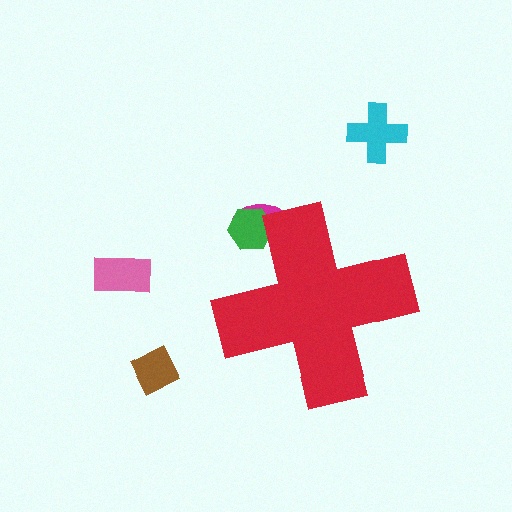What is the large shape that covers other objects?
A red cross.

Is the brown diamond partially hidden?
No, the brown diamond is fully visible.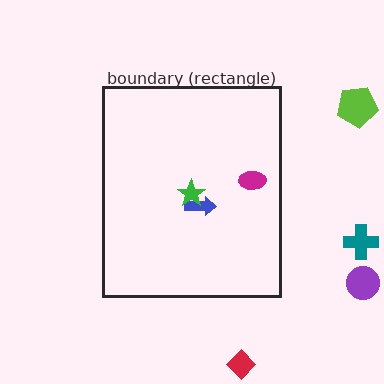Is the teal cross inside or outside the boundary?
Outside.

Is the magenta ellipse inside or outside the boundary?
Inside.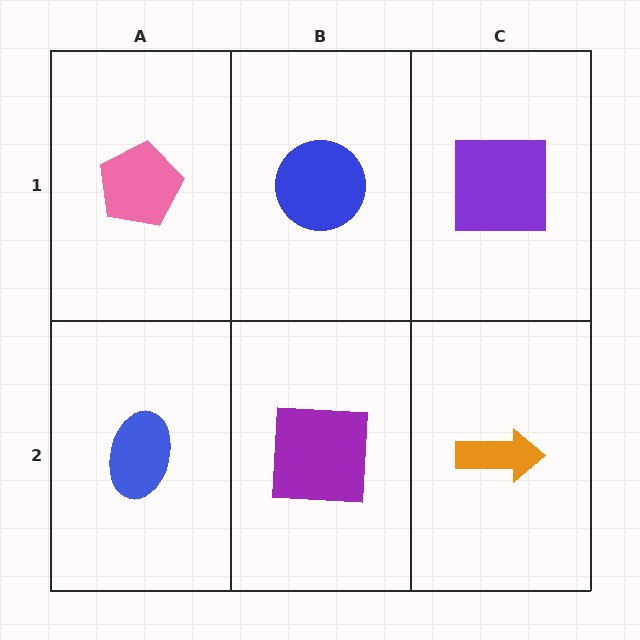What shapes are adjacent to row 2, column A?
A pink pentagon (row 1, column A), a purple square (row 2, column B).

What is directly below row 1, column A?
A blue ellipse.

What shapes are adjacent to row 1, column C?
An orange arrow (row 2, column C), a blue circle (row 1, column B).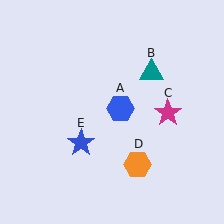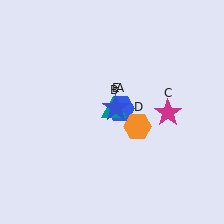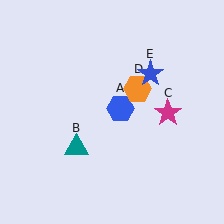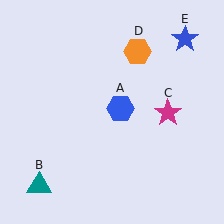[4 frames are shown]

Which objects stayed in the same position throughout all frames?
Blue hexagon (object A) and magenta star (object C) remained stationary.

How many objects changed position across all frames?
3 objects changed position: teal triangle (object B), orange hexagon (object D), blue star (object E).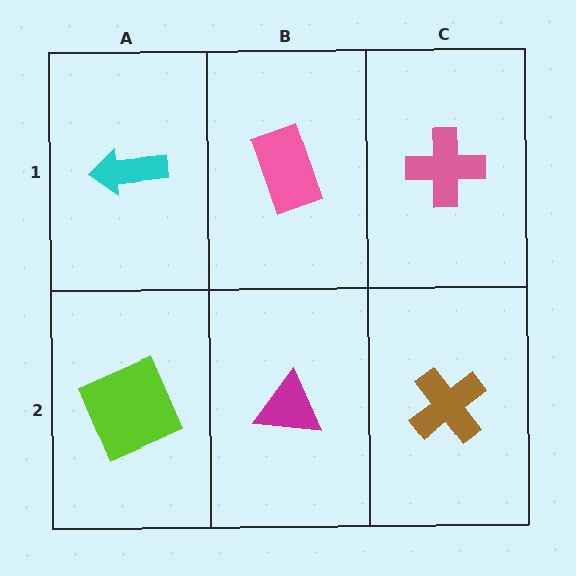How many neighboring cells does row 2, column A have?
2.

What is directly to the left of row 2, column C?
A magenta triangle.